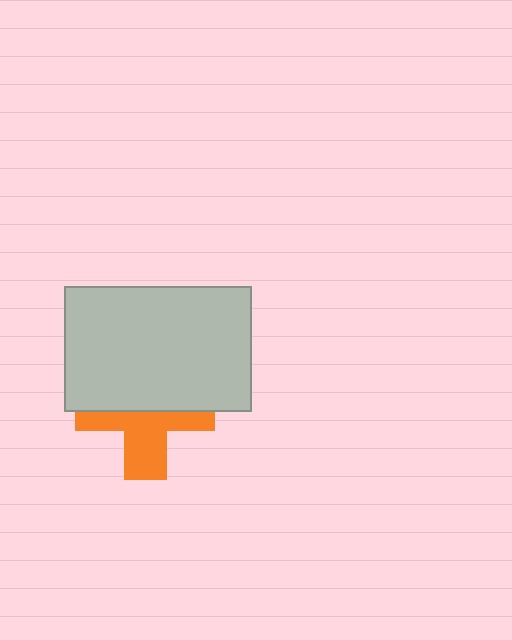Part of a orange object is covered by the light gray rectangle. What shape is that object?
It is a cross.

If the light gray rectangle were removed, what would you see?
You would see the complete orange cross.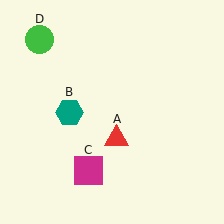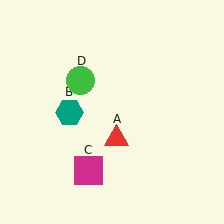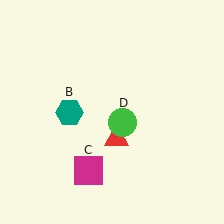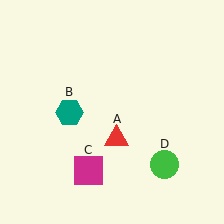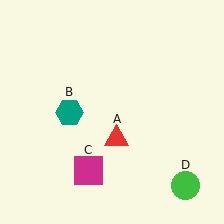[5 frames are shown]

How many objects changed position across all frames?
1 object changed position: green circle (object D).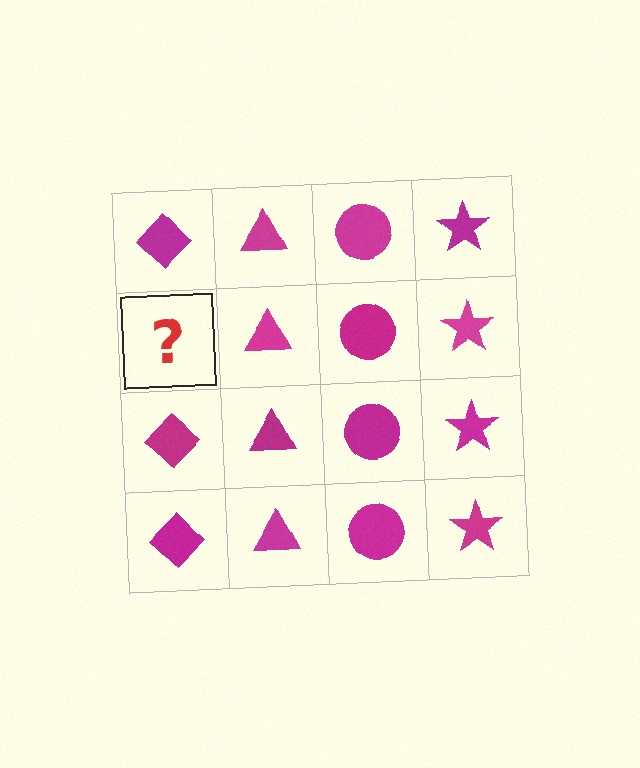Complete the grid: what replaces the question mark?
The question mark should be replaced with a magenta diamond.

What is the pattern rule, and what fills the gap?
The rule is that each column has a consistent shape. The gap should be filled with a magenta diamond.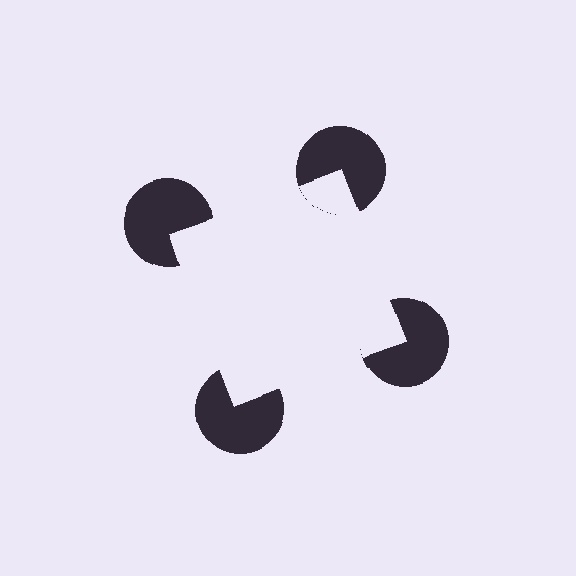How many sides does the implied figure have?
4 sides.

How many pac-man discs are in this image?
There are 4 — one at each vertex of the illusory square.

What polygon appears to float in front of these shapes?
An illusory square — its edges are inferred from the aligned wedge cuts in the pac-man discs, not physically drawn.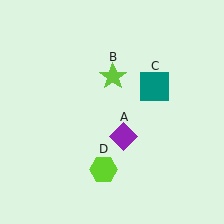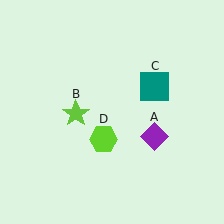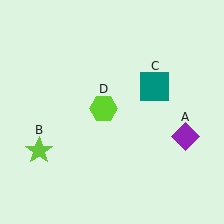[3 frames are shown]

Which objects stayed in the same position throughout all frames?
Teal square (object C) remained stationary.